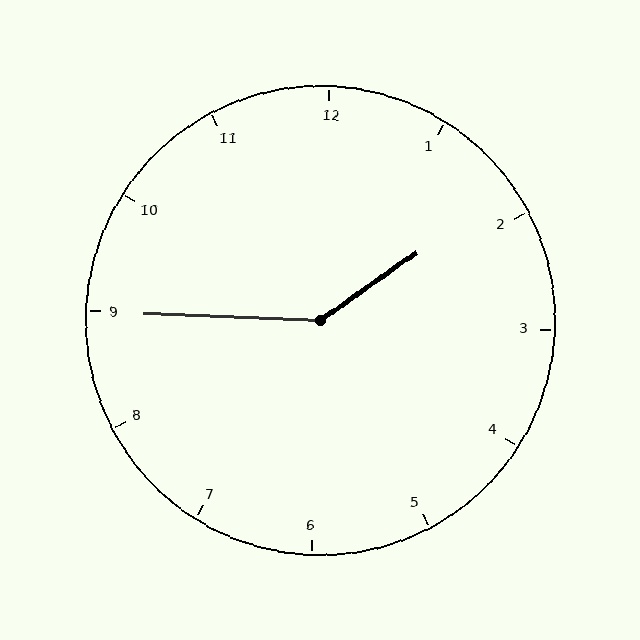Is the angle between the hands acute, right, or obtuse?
It is obtuse.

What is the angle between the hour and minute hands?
Approximately 142 degrees.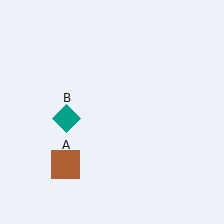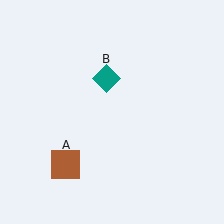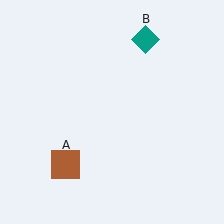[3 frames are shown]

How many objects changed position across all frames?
1 object changed position: teal diamond (object B).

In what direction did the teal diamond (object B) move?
The teal diamond (object B) moved up and to the right.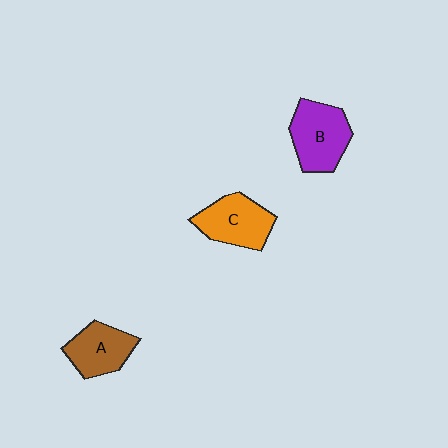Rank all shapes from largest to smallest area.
From largest to smallest: B (purple), C (orange), A (brown).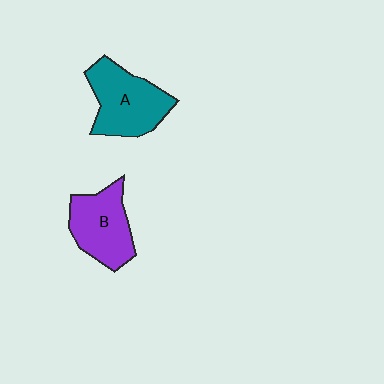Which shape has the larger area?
Shape A (teal).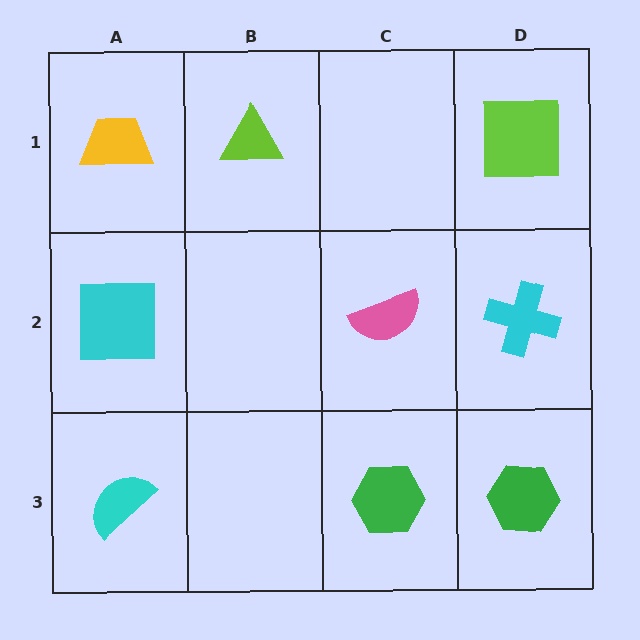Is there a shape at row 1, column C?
No, that cell is empty.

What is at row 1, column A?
A yellow trapezoid.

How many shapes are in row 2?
3 shapes.